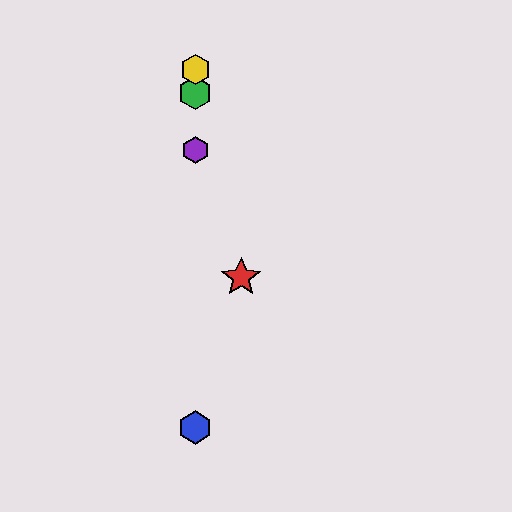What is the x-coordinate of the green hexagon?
The green hexagon is at x≈195.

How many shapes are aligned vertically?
4 shapes (the blue hexagon, the green hexagon, the yellow hexagon, the purple hexagon) are aligned vertically.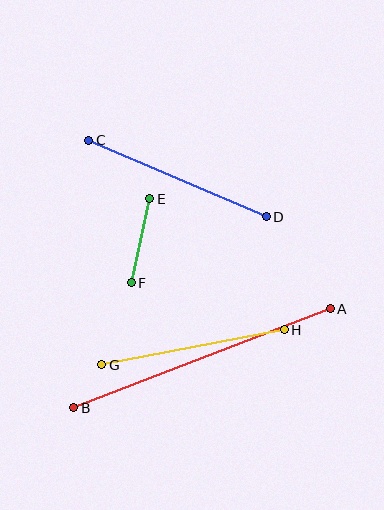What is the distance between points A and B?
The distance is approximately 275 pixels.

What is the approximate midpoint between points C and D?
The midpoint is at approximately (178, 179) pixels.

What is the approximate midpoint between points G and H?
The midpoint is at approximately (193, 347) pixels.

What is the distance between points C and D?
The distance is approximately 193 pixels.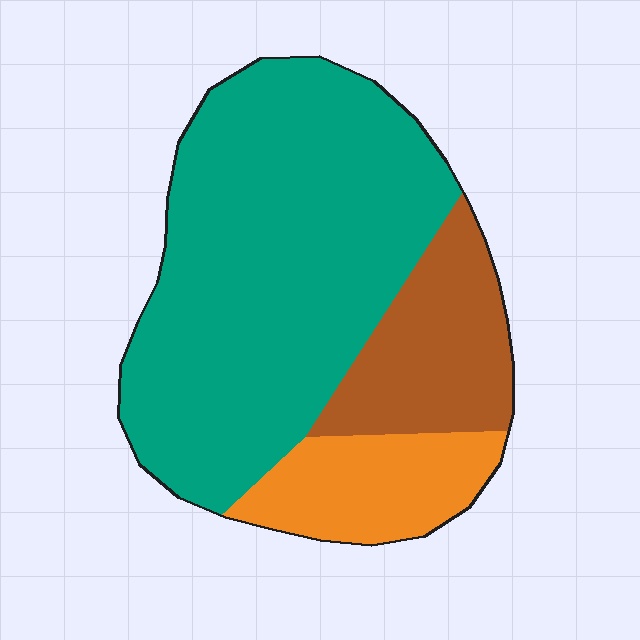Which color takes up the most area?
Teal, at roughly 65%.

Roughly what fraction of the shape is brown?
Brown covers around 20% of the shape.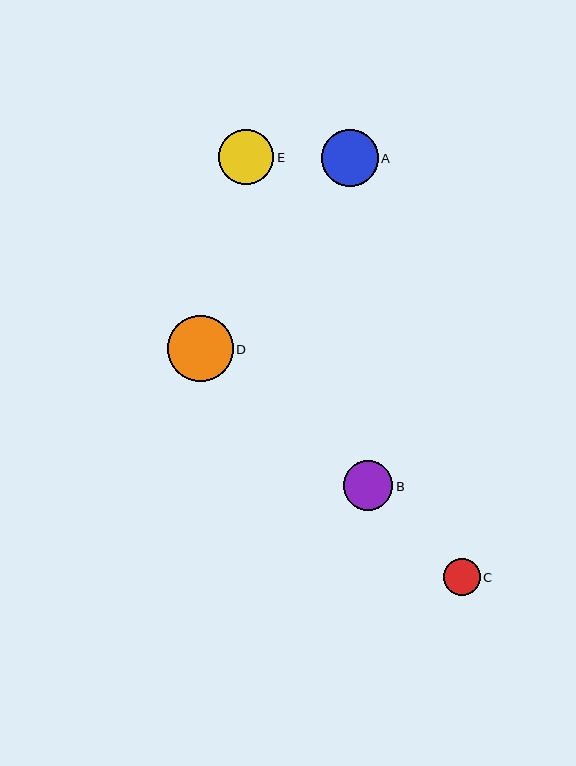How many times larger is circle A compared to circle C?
Circle A is approximately 1.5 times the size of circle C.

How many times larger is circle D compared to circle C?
Circle D is approximately 1.8 times the size of circle C.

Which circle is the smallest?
Circle C is the smallest with a size of approximately 37 pixels.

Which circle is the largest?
Circle D is the largest with a size of approximately 66 pixels.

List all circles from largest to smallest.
From largest to smallest: D, A, E, B, C.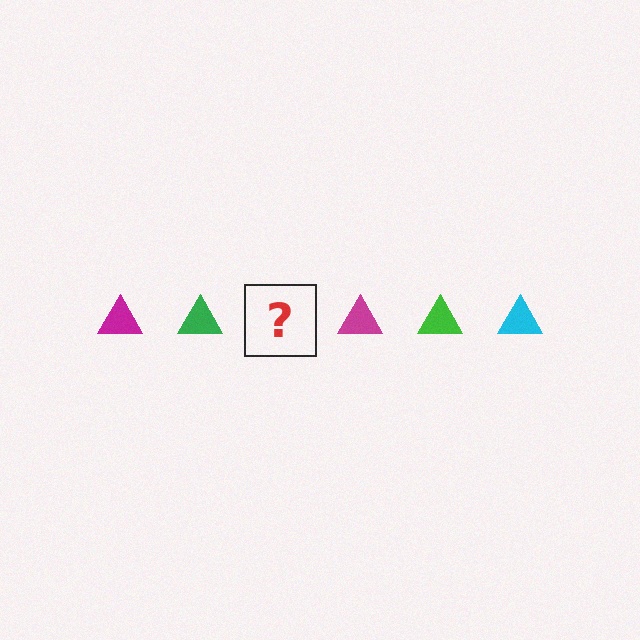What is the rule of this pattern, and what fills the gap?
The rule is that the pattern cycles through magenta, green, cyan triangles. The gap should be filled with a cyan triangle.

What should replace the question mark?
The question mark should be replaced with a cyan triangle.